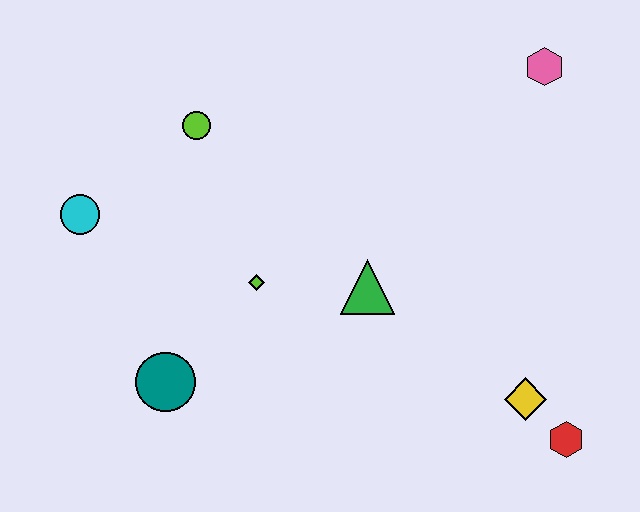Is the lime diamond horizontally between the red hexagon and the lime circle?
Yes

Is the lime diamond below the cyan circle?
Yes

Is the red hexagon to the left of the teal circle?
No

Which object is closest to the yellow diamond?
The red hexagon is closest to the yellow diamond.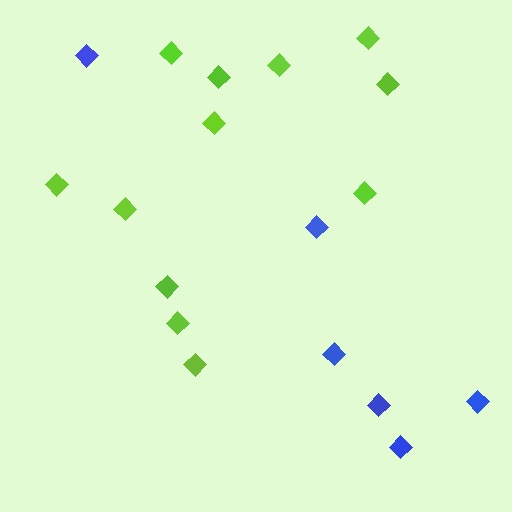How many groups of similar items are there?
There are 2 groups: one group of lime diamonds (12) and one group of blue diamonds (6).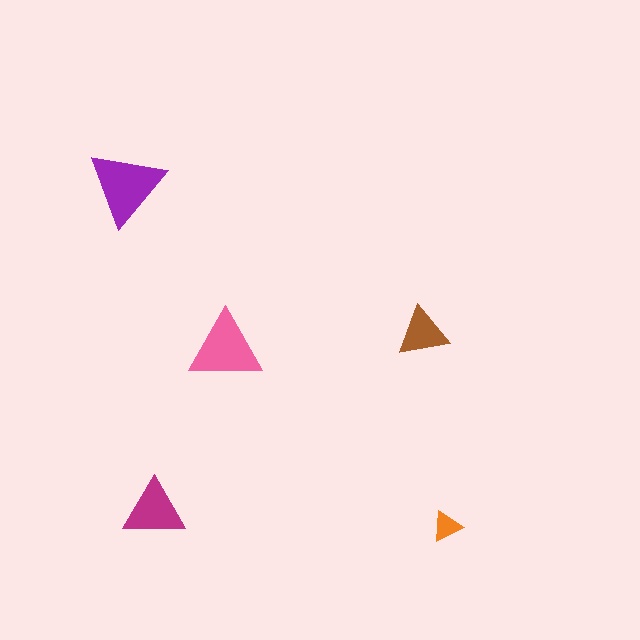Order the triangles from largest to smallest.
the purple one, the pink one, the magenta one, the brown one, the orange one.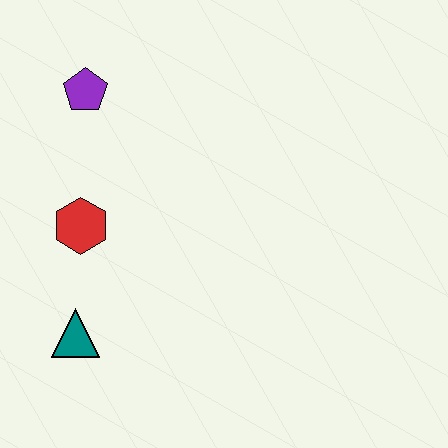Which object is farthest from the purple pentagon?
The teal triangle is farthest from the purple pentagon.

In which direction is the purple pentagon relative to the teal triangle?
The purple pentagon is above the teal triangle.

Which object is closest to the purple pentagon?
The red hexagon is closest to the purple pentagon.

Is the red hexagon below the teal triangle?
No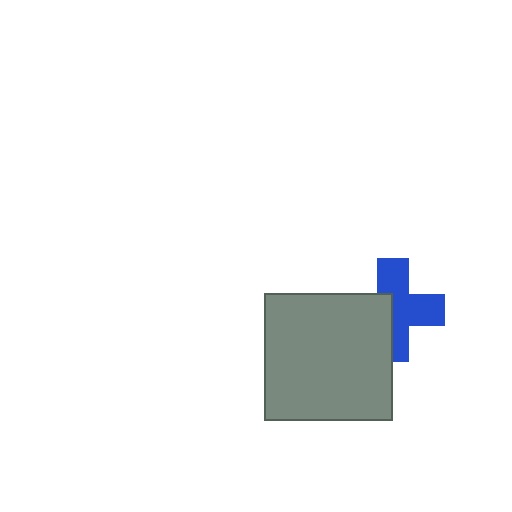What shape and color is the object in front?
The object in front is a gray square.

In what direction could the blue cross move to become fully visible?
The blue cross could move right. That would shift it out from behind the gray square entirely.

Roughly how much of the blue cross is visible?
About half of it is visible (roughly 60%).